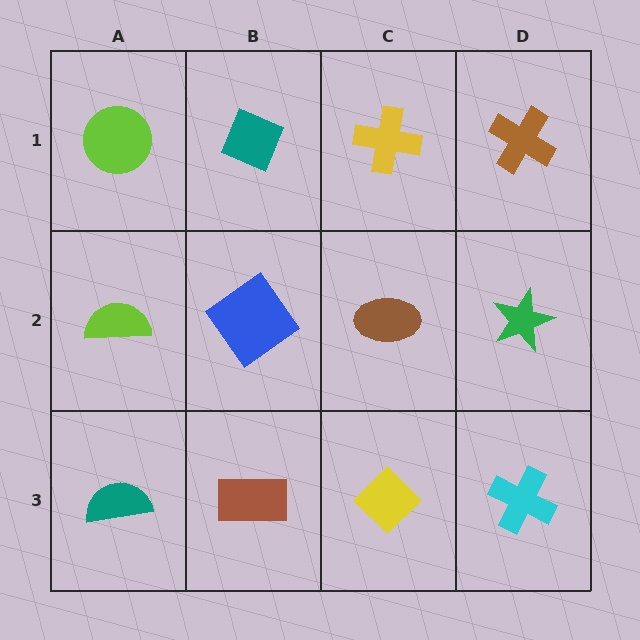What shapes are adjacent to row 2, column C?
A yellow cross (row 1, column C), a yellow diamond (row 3, column C), a blue diamond (row 2, column B), a green star (row 2, column D).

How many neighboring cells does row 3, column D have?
2.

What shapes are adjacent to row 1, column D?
A green star (row 2, column D), a yellow cross (row 1, column C).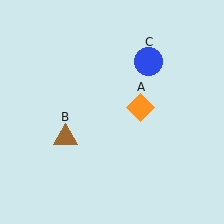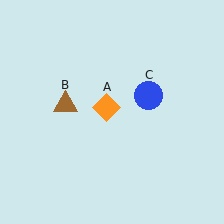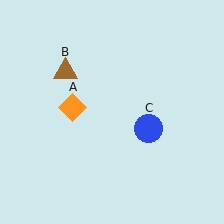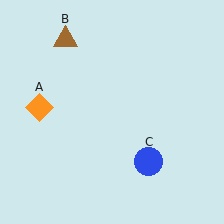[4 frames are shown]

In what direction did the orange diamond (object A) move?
The orange diamond (object A) moved left.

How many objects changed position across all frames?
3 objects changed position: orange diamond (object A), brown triangle (object B), blue circle (object C).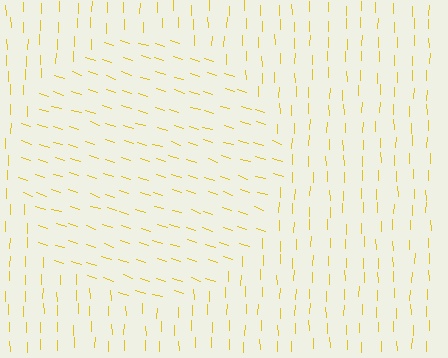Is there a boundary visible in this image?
Yes, there is a texture boundary formed by a change in line orientation.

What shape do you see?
I see a circle.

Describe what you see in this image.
The image is filled with small yellow line segments. A circle region in the image has lines oriented differently from the surrounding lines, creating a visible texture boundary.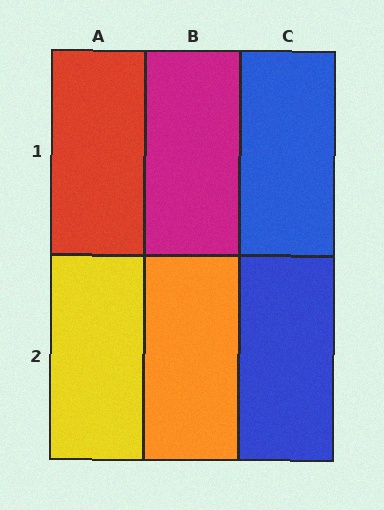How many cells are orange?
1 cell is orange.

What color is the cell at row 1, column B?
Magenta.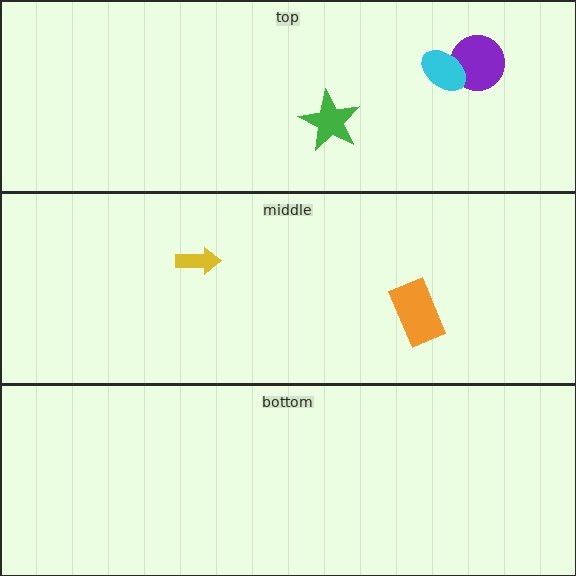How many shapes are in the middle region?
2.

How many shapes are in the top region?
3.